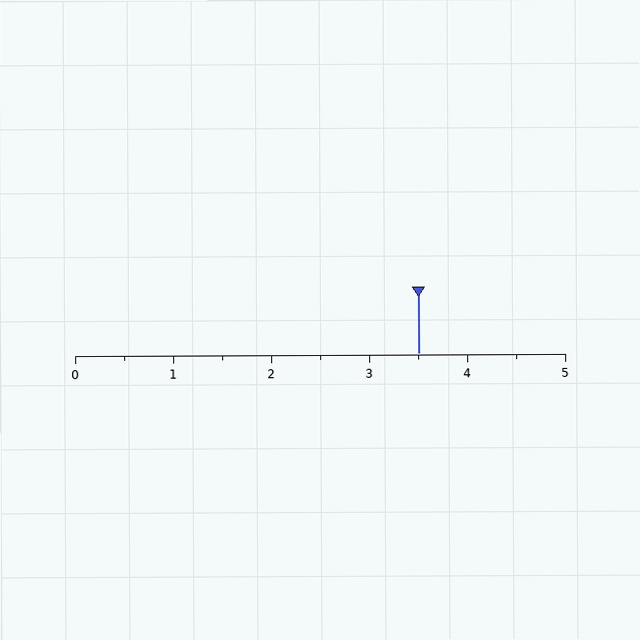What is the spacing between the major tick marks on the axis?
The major ticks are spaced 1 apart.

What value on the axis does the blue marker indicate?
The marker indicates approximately 3.5.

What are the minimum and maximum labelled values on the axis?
The axis runs from 0 to 5.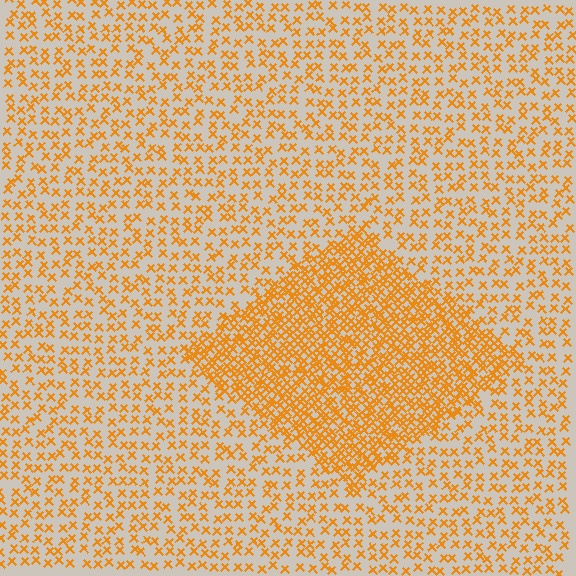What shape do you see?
I see a diamond.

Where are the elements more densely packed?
The elements are more densely packed inside the diamond boundary.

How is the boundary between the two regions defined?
The boundary is defined by a change in element density (approximately 2.4x ratio). All elements are the same color, size, and shape.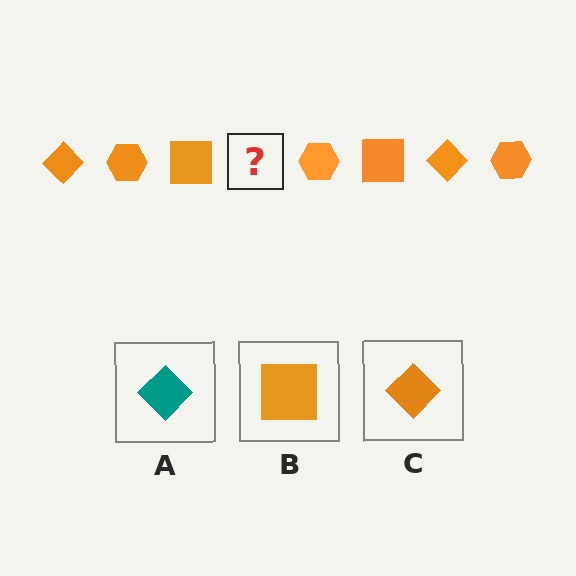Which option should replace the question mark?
Option C.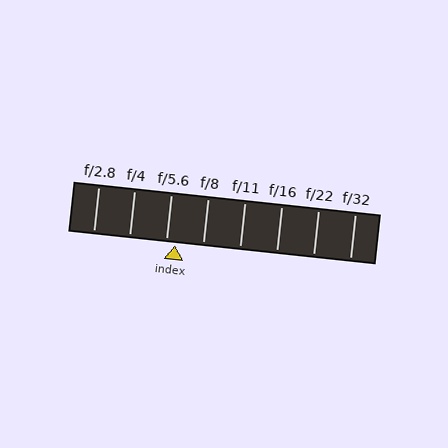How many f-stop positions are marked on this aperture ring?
There are 8 f-stop positions marked.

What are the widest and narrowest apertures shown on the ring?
The widest aperture shown is f/2.8 and the narrowest is f/32.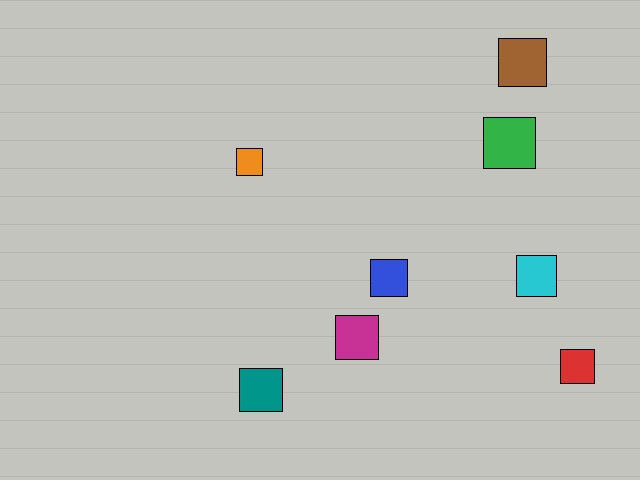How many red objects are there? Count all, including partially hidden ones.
There is 1 red object.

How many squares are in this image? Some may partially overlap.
There are 8 squares.